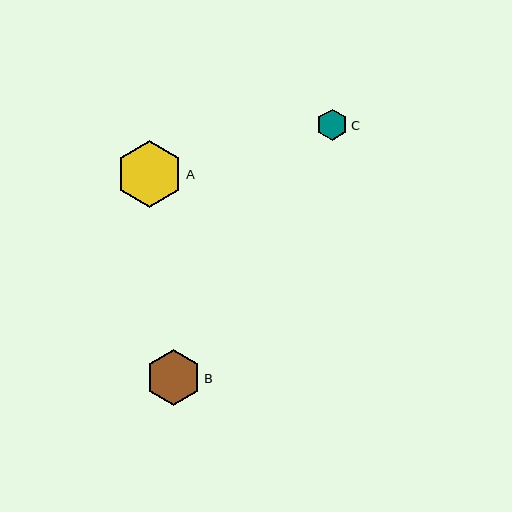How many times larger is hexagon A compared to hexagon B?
Hexagon A is approximately 1.2 times the size of hexagon B.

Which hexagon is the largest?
Hexagon A is the largest with a size of approximately 67 pixels.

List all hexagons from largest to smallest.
From largest to smallest: A, B, C.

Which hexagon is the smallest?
Hexagon C is the smallest with a size of approximately 31 pixels.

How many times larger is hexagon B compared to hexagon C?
Hexagon B is approximately 1.8 times the size of hexagon C.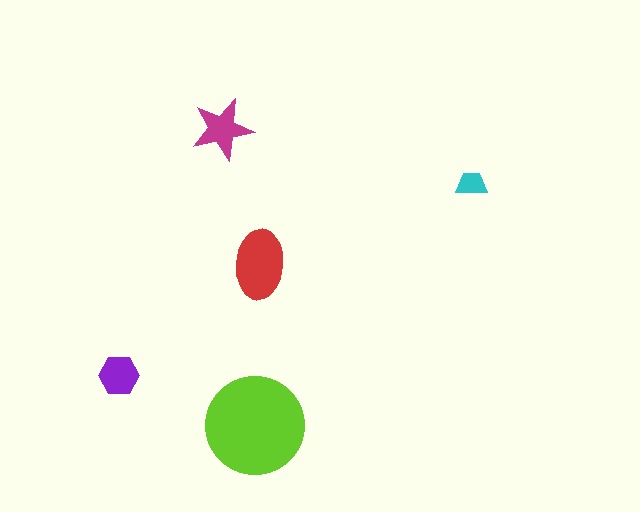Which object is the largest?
The lime circle.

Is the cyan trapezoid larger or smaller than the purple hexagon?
Smaller.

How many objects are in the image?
There are 5 objects in the image.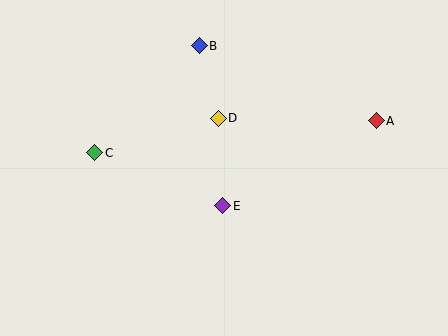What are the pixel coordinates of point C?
Point C is at (95, 153).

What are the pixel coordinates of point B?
Point B is at (199, 46).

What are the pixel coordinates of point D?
Point D is at (218, 118).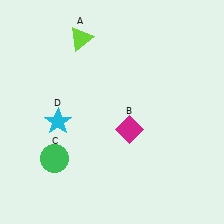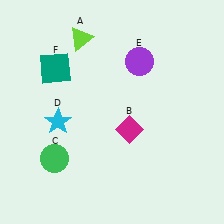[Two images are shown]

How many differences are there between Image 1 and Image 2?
There are 2 differences between the two images.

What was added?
A purple circle (E), a teal square (F) were added in Image 2.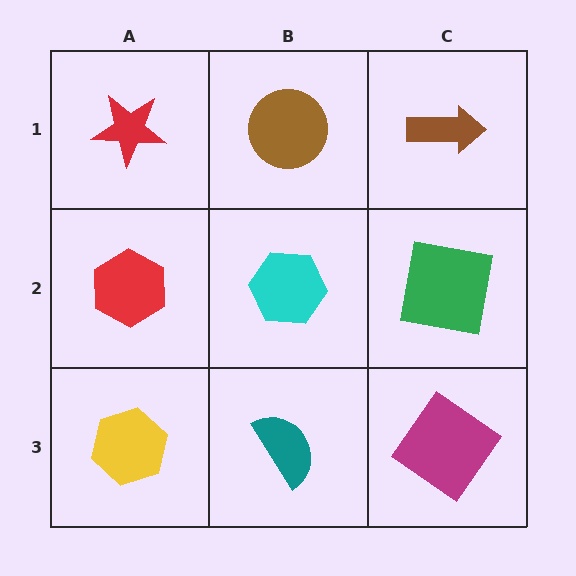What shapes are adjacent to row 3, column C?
A green square (row 2, column C), a teal semicircle (row 3, column B).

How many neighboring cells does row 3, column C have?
2.